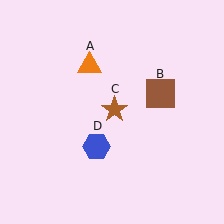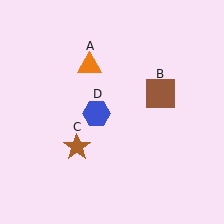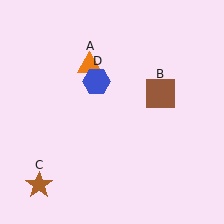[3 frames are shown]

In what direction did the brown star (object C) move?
The brown star (object C) moved down and to the left.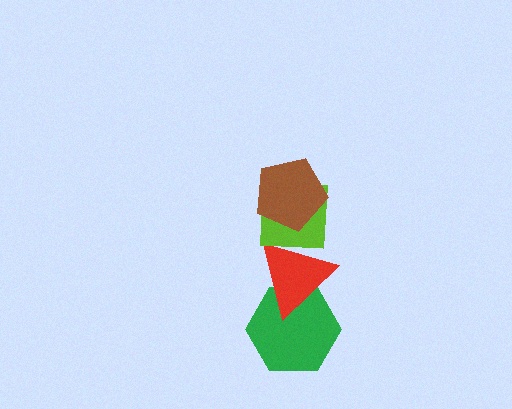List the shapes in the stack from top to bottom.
From top to bottom: the brown pentagon, the lime square, the red triangle, the green hexagon.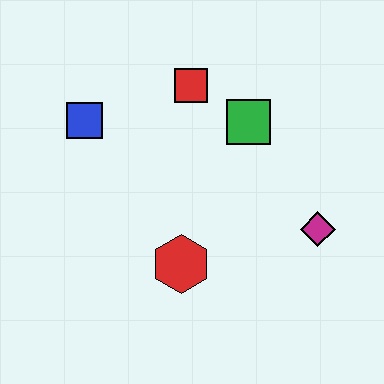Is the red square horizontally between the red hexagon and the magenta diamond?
Yes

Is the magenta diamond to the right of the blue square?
Yes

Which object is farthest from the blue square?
The magenta diamond is farthest from the blue square.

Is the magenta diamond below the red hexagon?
No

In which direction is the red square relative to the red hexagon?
The red square is above the red hexagon.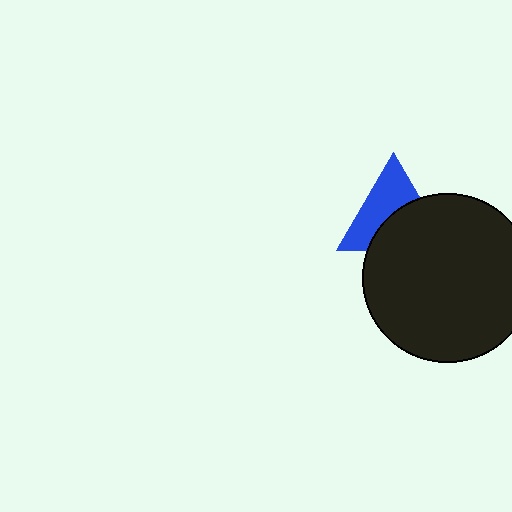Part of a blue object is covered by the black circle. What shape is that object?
It is a triangle.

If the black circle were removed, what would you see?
You would see the complete blue triangle.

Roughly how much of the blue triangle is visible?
About half of it is visible (roughly 52%).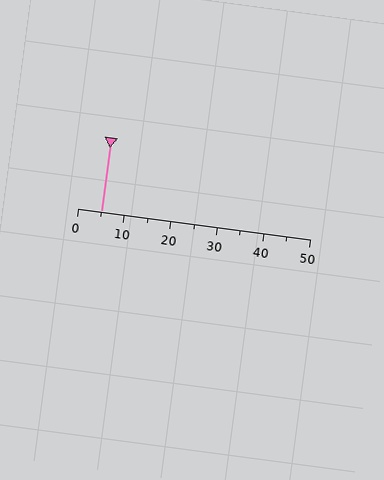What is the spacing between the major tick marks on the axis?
The major ticks are spaced 10 apart.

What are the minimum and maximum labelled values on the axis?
The axis runs from 0 to 50.